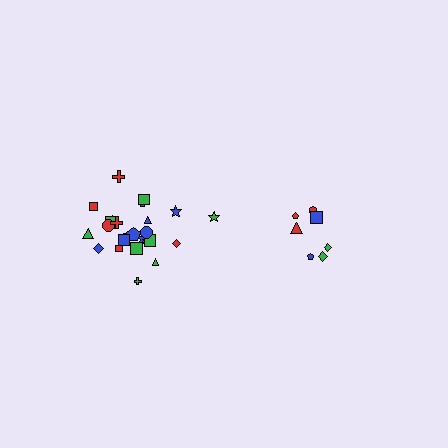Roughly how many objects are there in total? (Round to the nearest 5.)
Roughly 35 objects in total.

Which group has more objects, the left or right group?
The left group.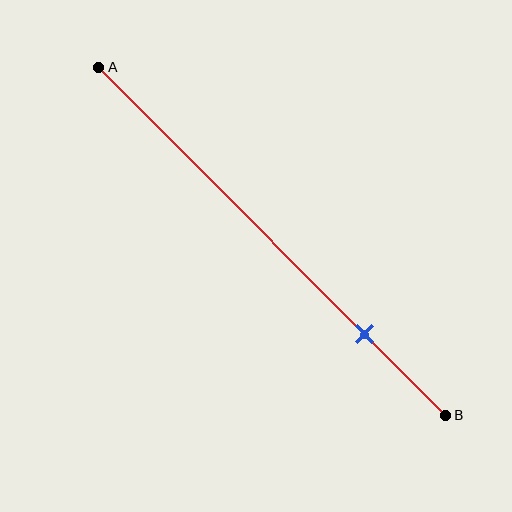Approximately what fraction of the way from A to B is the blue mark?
The blue mark is approximately 75% of the way from A to B.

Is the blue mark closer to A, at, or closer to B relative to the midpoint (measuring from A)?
The blue mark is closer to point B than the midpoint of segment AB.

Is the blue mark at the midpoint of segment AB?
No, the mark is at about 75% from A, not at the 50% midpoint.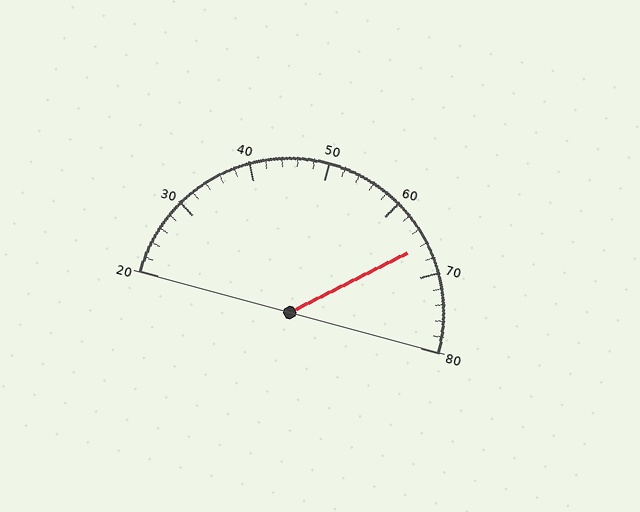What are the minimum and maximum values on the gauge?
The gauge ranges from 20 to 80.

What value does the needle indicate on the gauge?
The needle indicates approximately 66.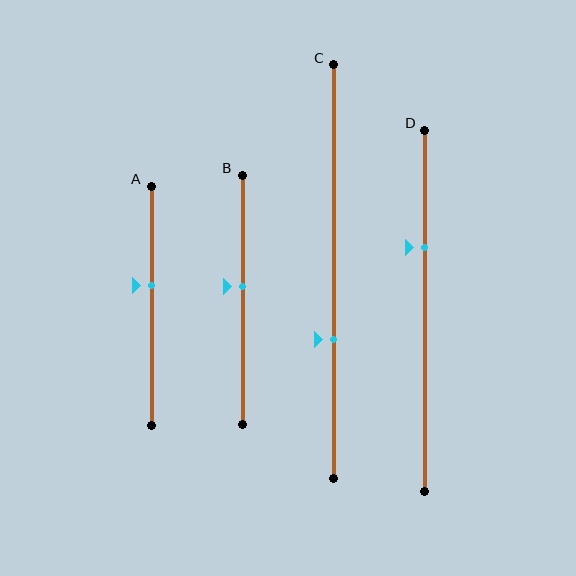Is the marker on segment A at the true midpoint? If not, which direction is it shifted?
No, the marker on segment A is shifted upward by about 9% of the segment length.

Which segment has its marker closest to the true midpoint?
Segment B has its marker closest to the true midpoint.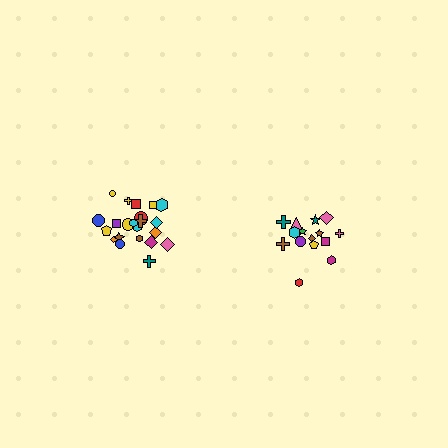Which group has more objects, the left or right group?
The left group.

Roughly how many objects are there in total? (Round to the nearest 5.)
Roughly 35 objects in total.